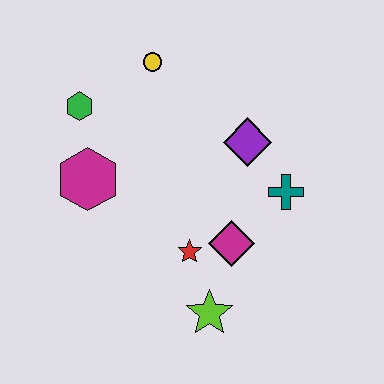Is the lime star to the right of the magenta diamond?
No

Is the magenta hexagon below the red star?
No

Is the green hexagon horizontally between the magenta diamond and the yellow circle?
No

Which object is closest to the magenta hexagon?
The green hexagon is closest to the magenta hexagon.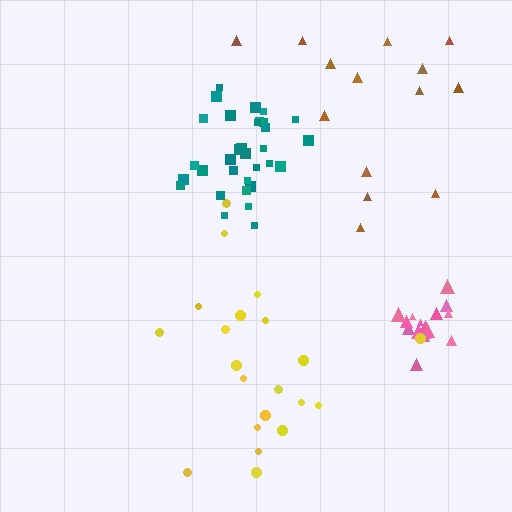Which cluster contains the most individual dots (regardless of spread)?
Teal (32).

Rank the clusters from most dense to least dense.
pink, teal, yellow, brown.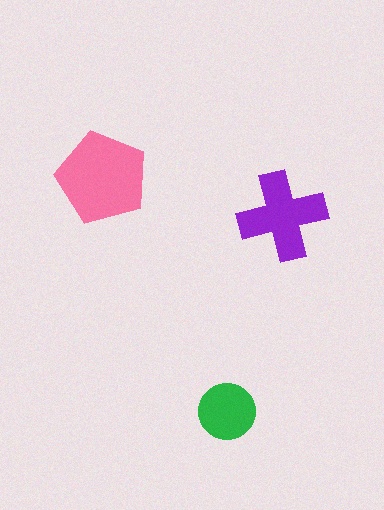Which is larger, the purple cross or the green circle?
The purple cross.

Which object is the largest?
The pink pentagon.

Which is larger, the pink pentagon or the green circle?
The pink pentagon.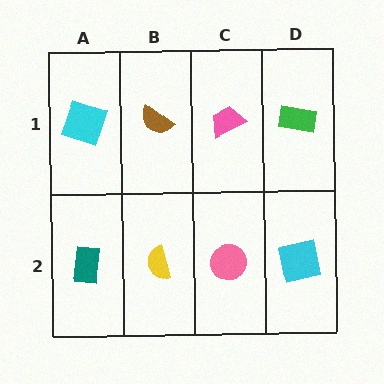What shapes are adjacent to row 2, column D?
A green rectangle (row 1, column D), a pink circle (row 2, column C).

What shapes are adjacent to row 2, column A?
A cyan square (row 1, column A), a yellow semicircle (row 2, column B).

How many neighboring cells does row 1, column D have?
2.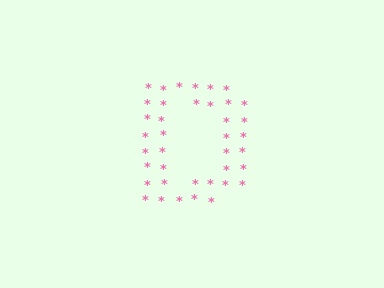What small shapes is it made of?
It is made of small asterisks.